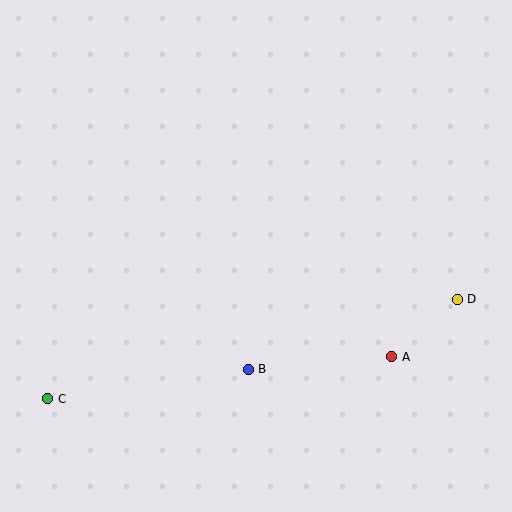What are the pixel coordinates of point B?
Point B is at (248, 369).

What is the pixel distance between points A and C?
The distance between A and C is 347 pixels.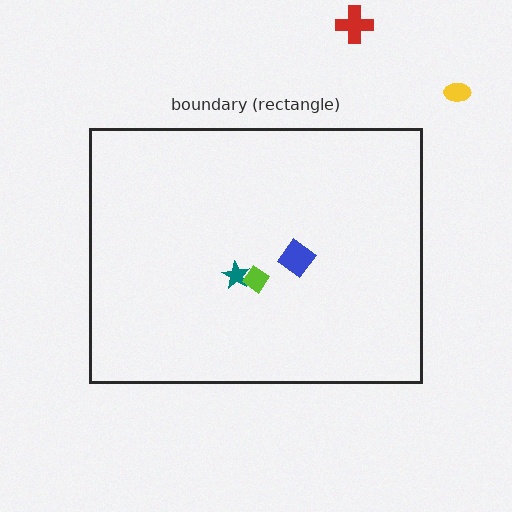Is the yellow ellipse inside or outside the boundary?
Outside.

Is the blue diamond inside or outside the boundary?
Inside.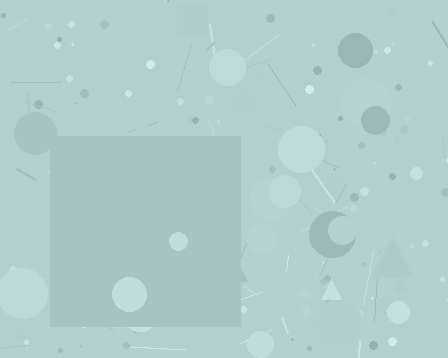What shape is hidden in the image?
A square is hidden in the image.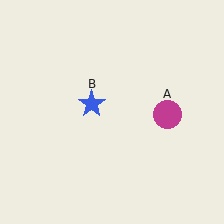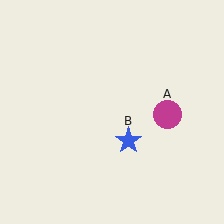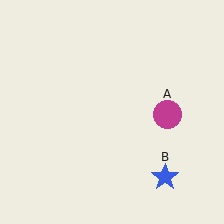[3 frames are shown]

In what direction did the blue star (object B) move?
The blue star (object B) moved down and to the right.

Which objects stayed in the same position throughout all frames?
Magenta circle (object A) remained stationary.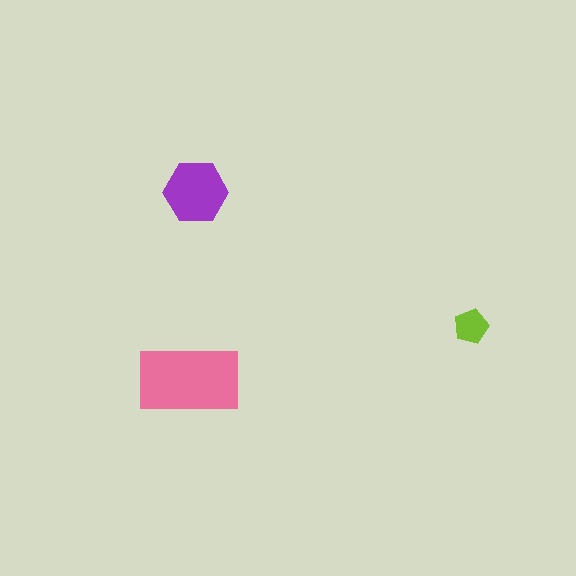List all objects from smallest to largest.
The lime pentagon, the purple hexagon, the pink rectangle.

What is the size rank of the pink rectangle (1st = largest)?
1st.